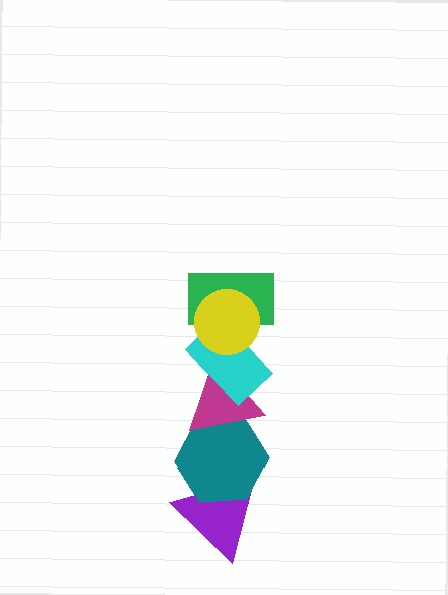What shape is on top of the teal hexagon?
The magenta triangle is on top of the teal hexagon.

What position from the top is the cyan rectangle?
The cyan rectangle is 3rd from the top.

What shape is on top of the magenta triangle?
The cyan rectangle is on top of the magenta triangle.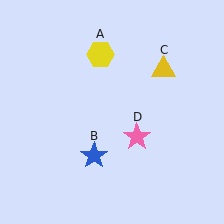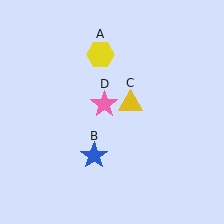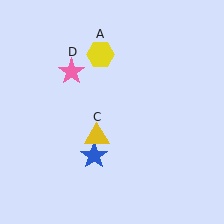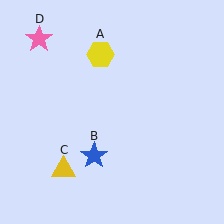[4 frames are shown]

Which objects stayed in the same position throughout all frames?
Yellow hexagon (object A) and blue star (object B) remained stationary.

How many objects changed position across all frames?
2 objects changed position: yellow triangle (object C), pink star (object D).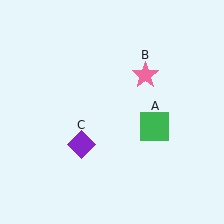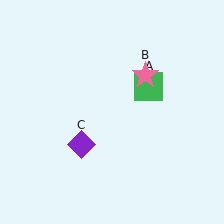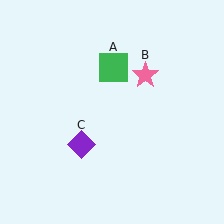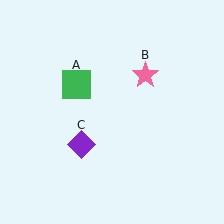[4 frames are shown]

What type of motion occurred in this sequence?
The green square (object A) rotated counterclockwise around the center of the scene.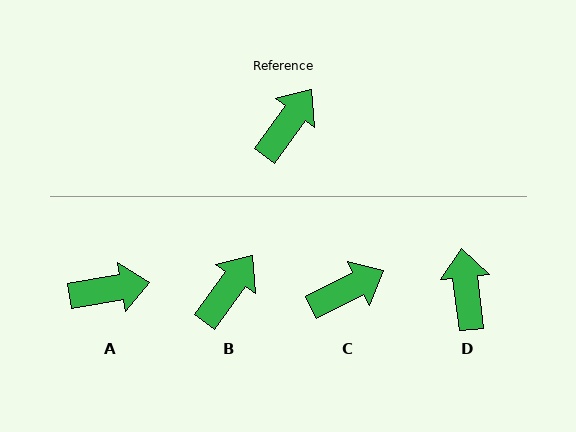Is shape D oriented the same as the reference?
No, it is off by about 42 degrees.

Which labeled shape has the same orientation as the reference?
B.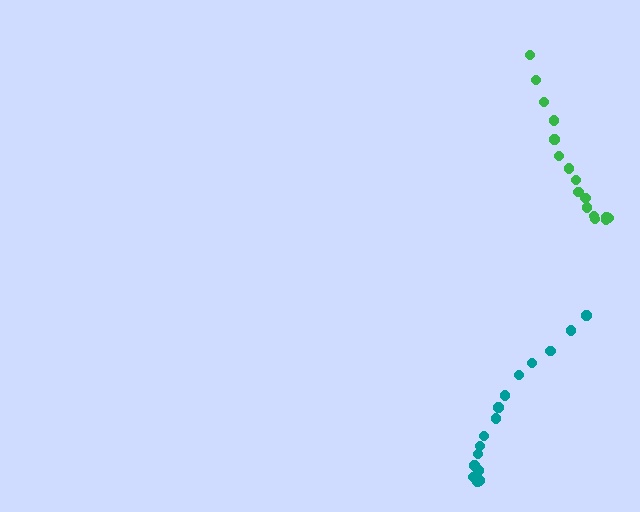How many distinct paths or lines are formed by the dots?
There are 2 distinct paths.